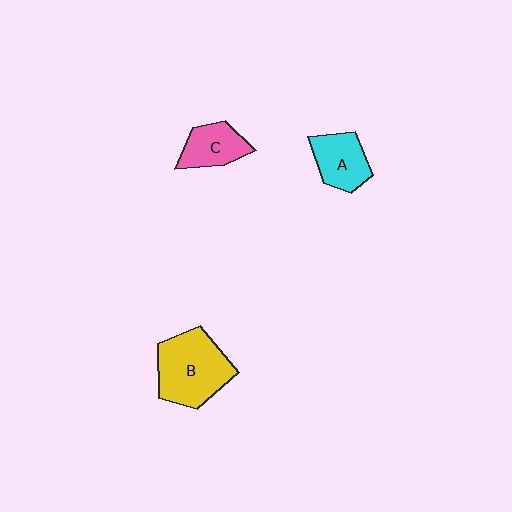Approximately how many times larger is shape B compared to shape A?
Approximately 1.7 times.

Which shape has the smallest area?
Shape C (pink).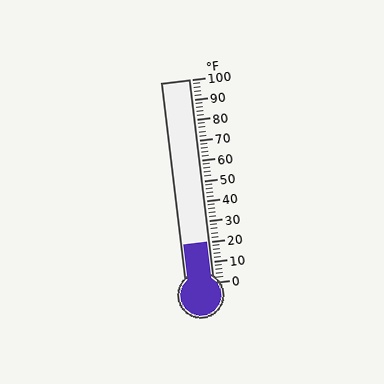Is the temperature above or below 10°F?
The temperature is above 10°F.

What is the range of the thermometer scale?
The thermometer scale ranges from 0°F to 100°F.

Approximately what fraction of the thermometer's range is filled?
The thermometer is filled to approximately 20% of its range.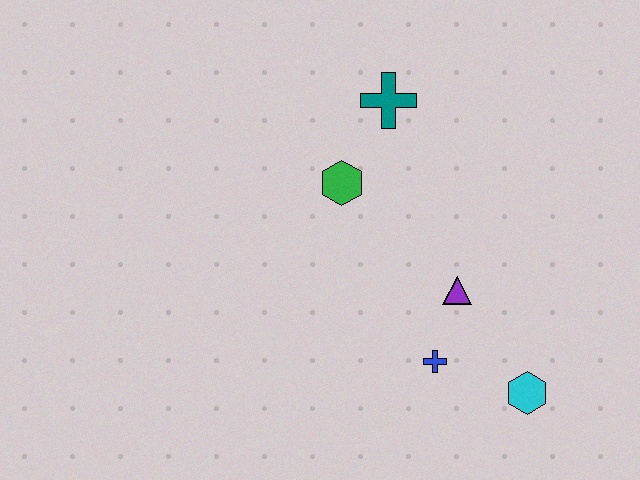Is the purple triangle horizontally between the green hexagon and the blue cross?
No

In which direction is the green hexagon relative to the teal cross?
The green hexagon is below the teal cross.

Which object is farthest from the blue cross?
The teal cross is farthest from the blue cross.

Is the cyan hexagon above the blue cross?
No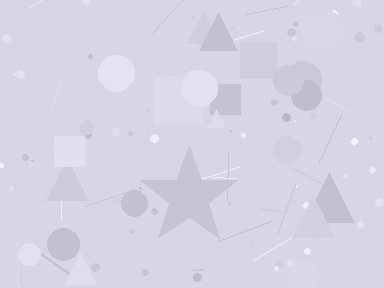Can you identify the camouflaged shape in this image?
The camouflaged shape is a star.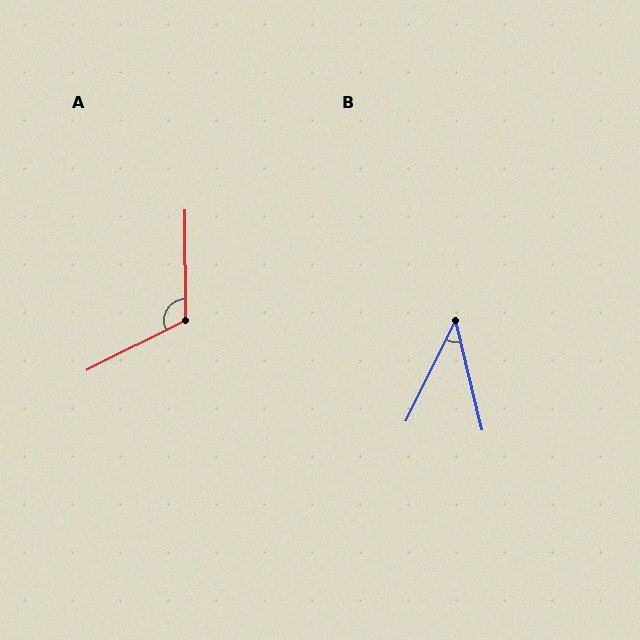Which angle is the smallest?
B, at approximately 39 degrees.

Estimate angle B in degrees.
Approximately 39 degrees.